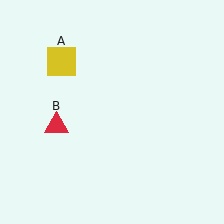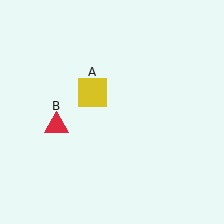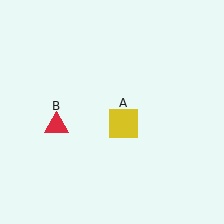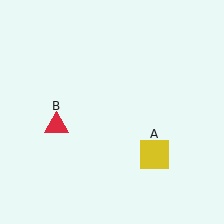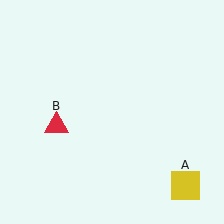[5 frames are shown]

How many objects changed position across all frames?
1 object changed position: yellow square (object A).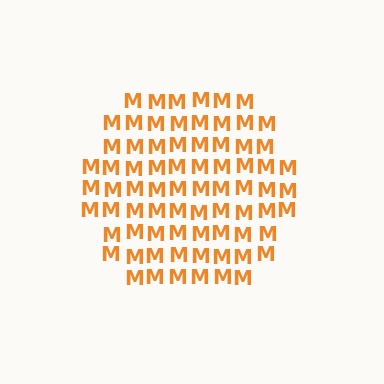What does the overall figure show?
The overall figure shows a hexagon.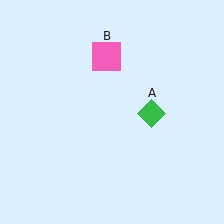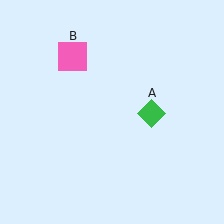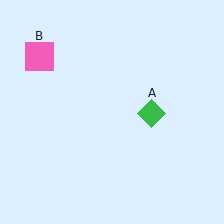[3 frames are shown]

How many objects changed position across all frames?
1 object changed position: pink square (object B).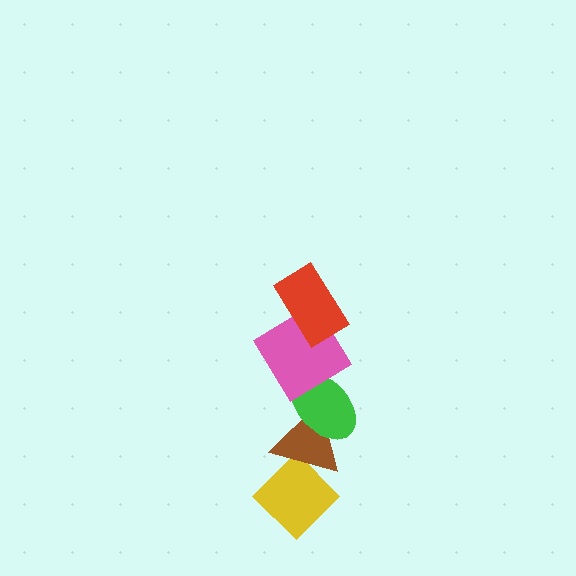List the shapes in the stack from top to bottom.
From top to bottom: the red rectangle, the pink diamond, the green ellipse, the brown triangle, the yellow diamond.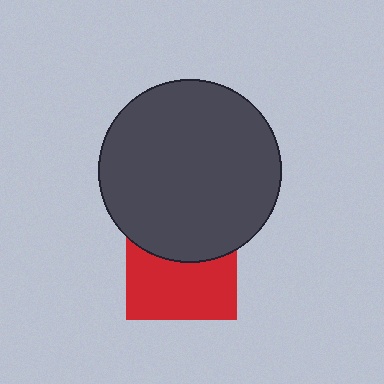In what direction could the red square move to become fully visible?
The red square could move down. That would shift it out from behind the dark gray circle entirely.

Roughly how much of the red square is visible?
About half of it is visible (roughly 57%).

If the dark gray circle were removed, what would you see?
You would see the complete red square.